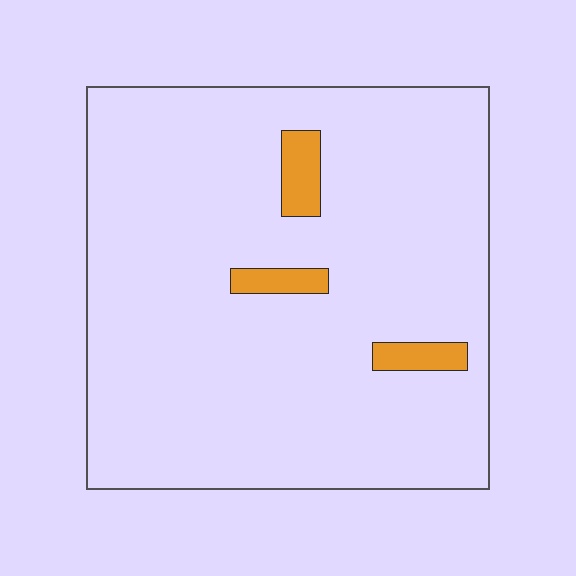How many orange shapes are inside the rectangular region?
3.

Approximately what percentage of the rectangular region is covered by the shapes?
Approximately 5%.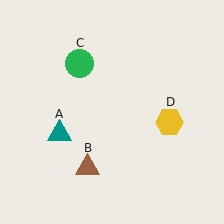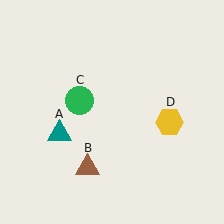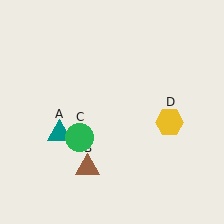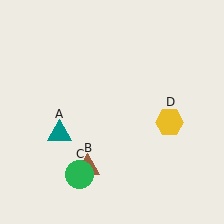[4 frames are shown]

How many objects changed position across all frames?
1 object changed position: green circle (object C).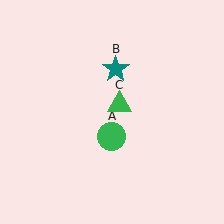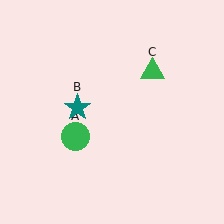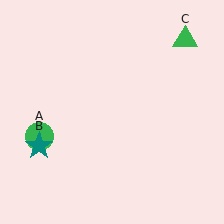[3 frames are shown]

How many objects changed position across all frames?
3 objects changed position: green circle (object A), teal star (object B), green triangle (object C).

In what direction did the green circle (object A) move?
The green circle (object A) moved left.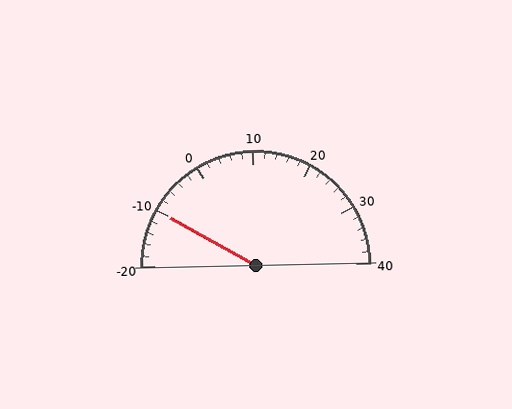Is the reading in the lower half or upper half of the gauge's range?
The reading is in the lower half of the range (-20 to 40).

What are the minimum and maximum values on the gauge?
The gauge ranges from -20 to 40.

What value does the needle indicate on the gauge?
The needle indicates approximately -10.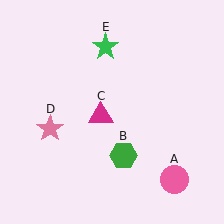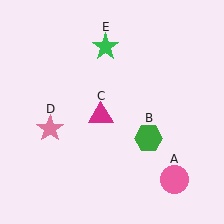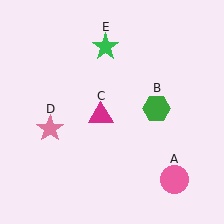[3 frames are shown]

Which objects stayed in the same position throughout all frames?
Pink circle (object A) and magenta triangle (object C) and pink star (object D) and green star (object E) remained stationary.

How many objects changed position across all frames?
1 object changed position: green hexagon (object B).